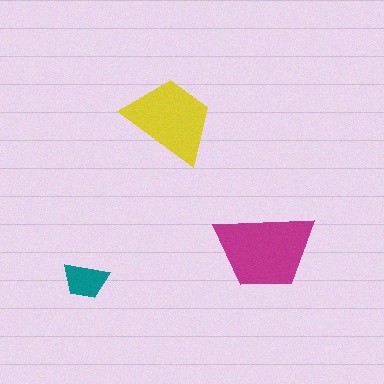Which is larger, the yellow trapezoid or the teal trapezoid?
The yellow one.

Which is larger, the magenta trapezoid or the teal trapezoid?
The magenta one.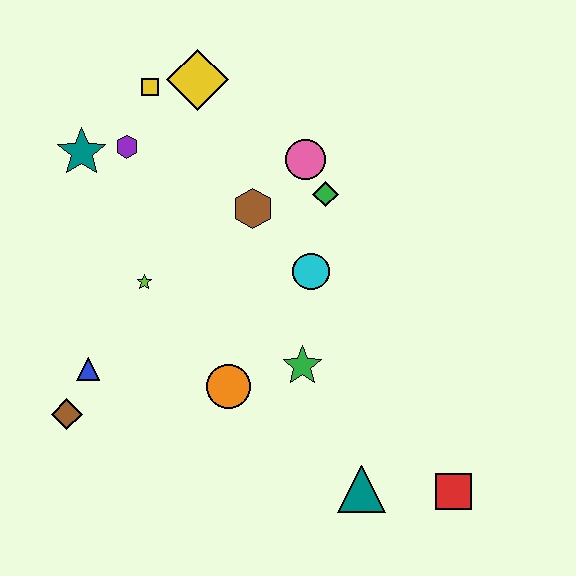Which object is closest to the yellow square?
The yellow diamond is closest to the yellow square.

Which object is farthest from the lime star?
The red square is farthest from the lime star.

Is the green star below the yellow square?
Yes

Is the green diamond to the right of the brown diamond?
Yes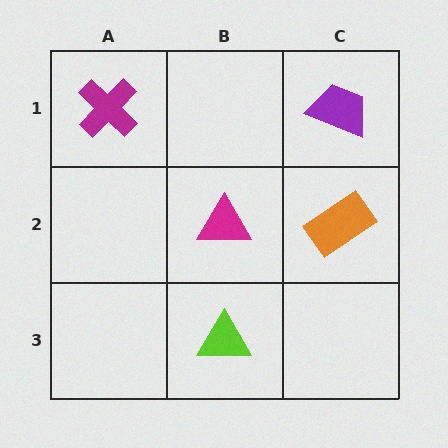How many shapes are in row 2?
2 shapes.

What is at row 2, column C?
An orange rectangle.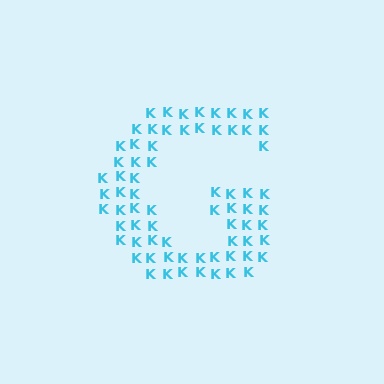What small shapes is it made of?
It is made of small letter K's.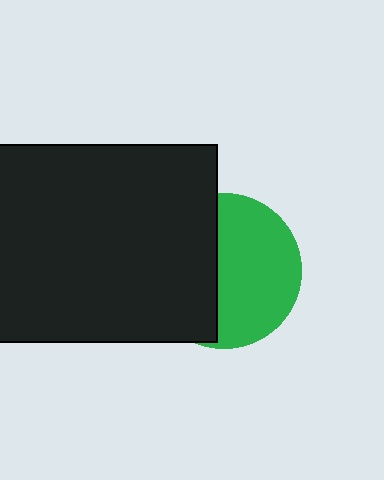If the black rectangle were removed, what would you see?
You would see the complete green circle.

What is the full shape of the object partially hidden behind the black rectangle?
The partially hidden object is a green circle.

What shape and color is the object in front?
The object in front is a black rectangle.